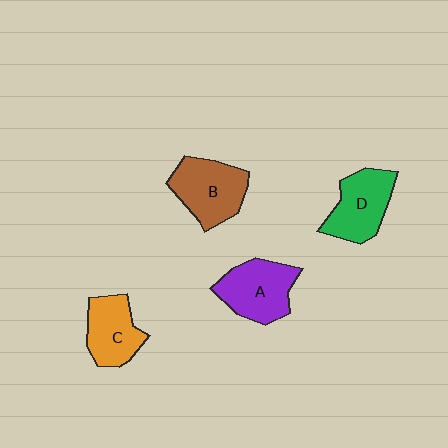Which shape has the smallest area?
Shape C (orange).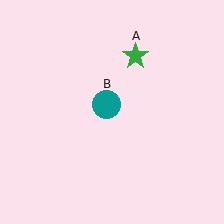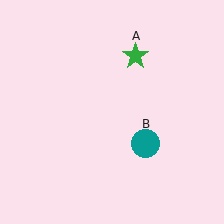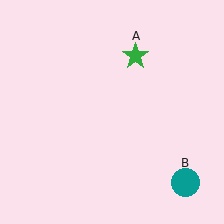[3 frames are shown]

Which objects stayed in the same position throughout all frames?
Green star (object A) remained stationary.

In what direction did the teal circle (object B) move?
The teal circle (object B) moved down and to the right.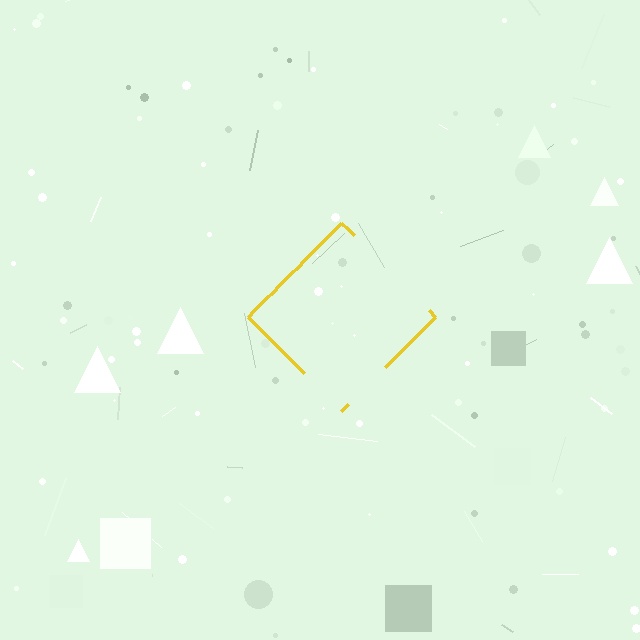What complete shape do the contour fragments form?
The contour fragments form a diamond.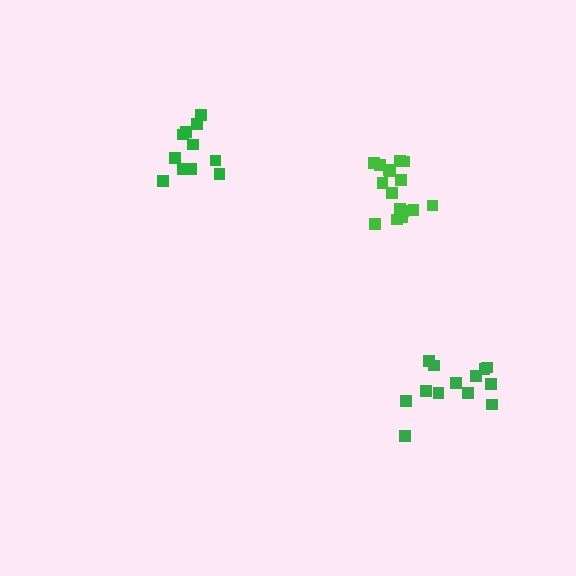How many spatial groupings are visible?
There are 3 spatial groupings.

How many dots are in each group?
Group 1: 11 dots, Group 2: 13 dots, Group 3: 16 dots (40 total).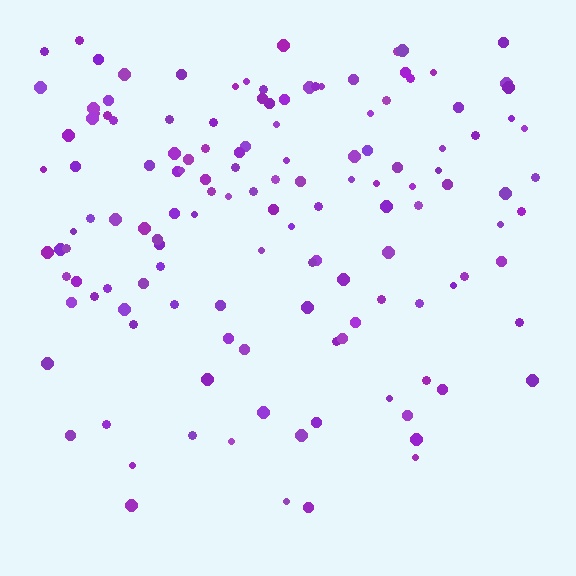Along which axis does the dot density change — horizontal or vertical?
Vertical.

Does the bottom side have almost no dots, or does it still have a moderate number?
Still a moderate number, just noticeably fewer than the top.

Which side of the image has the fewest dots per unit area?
The bottom.